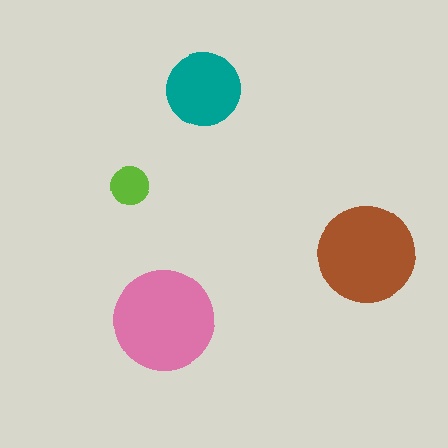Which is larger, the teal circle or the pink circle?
The pink one.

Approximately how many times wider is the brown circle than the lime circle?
About 2.5 times wider.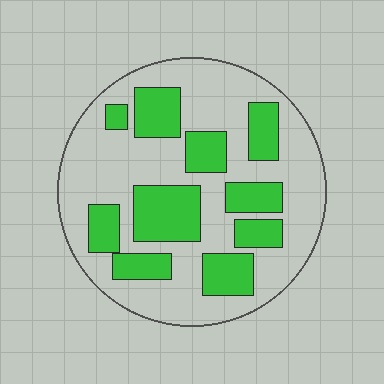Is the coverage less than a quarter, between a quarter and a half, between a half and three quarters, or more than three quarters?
Between a quarter and a half.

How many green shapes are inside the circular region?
10.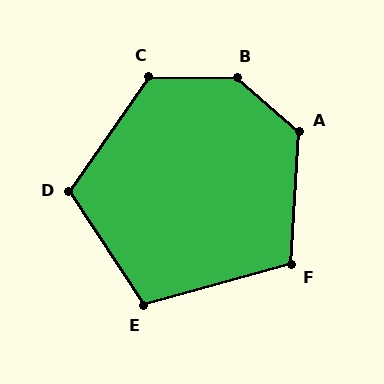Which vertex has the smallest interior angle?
E, at approximately 108 degrees.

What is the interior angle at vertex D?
Approximately 112 degrees (obtuse).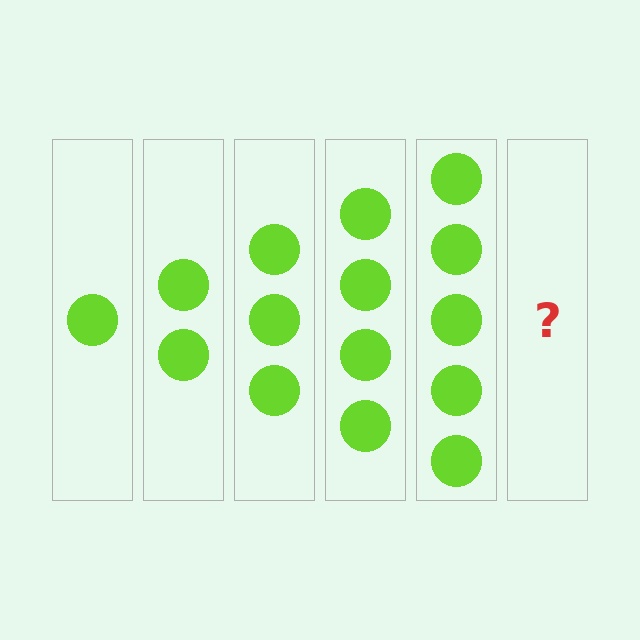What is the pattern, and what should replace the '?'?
The pattern is that each step adds one more circle. The '?' should be 6 circles.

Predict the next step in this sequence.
The next step is 6 circles.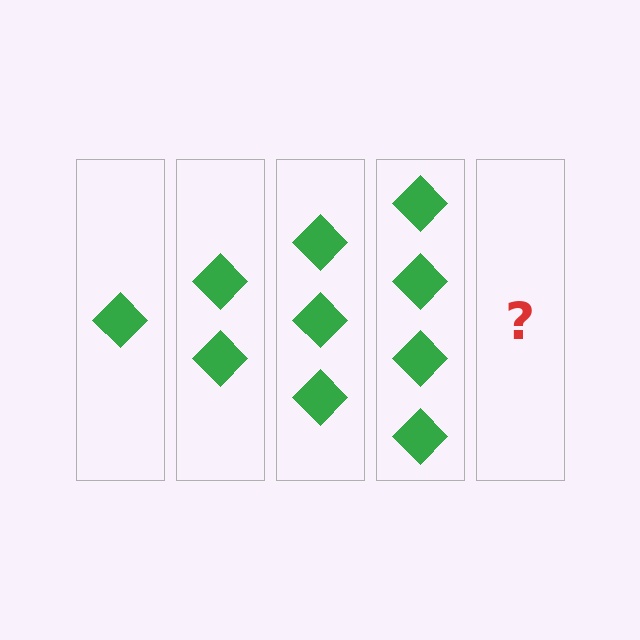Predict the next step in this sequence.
The next step is 5 diamonds.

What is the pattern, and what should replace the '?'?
The pattern is that each step adds one more diamond. The '?' should be 5 diamonds.